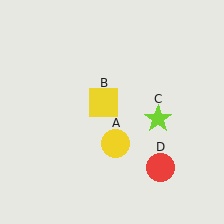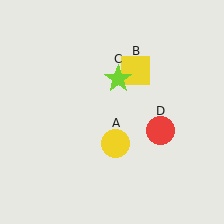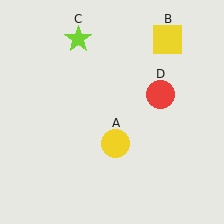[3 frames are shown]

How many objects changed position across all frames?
3 objects changed position: yellow square (object B), lime star (object C), red circle (object D).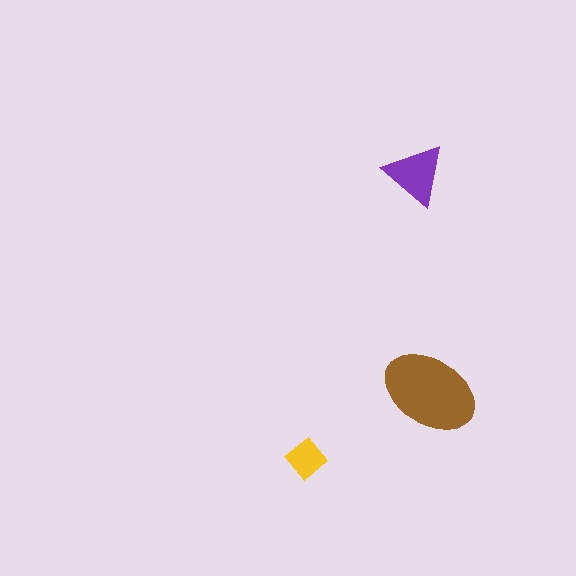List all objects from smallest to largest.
The yellow diamond, the purple triangle, the brown ellipse.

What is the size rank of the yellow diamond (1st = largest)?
3rd.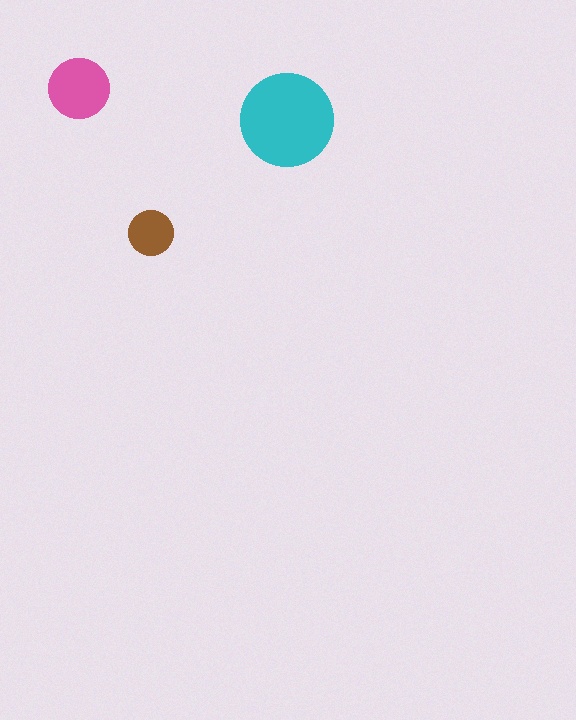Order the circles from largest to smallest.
the cyan one, the pink one, the brown one.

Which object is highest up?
The pink circle is topmost.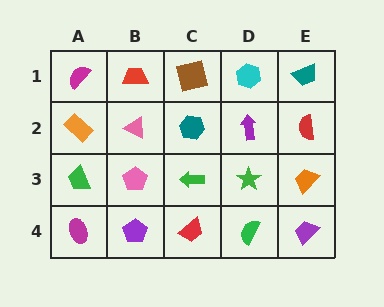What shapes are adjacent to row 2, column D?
A cyan hexagon (row 1, column D), a green star (row 3, column D), a teal hexagon (row 2, column C), a red semicircle (row 2, column E).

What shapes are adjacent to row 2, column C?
A brown square (row 1, column C), a green arrow (row 3, column C), a pink triangle (row 2, column B), a purple arrow (row 2, column D).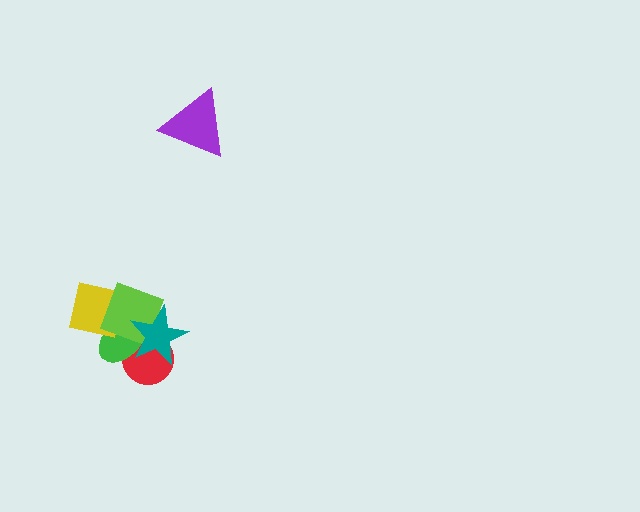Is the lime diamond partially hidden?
Yes, it is partially covered by another shape.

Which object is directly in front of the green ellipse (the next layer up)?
The yellow square is directly in front of the green ellipse.